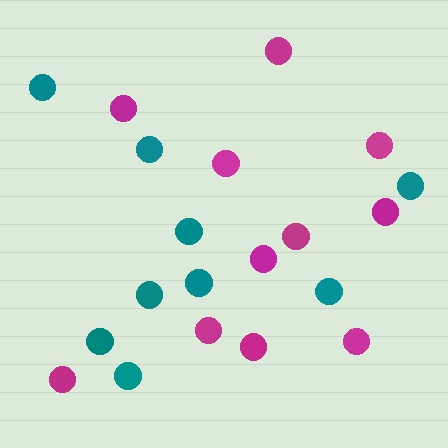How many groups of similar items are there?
There are 2 groups: one group of magenta circles (11) and one group of teal circles (9).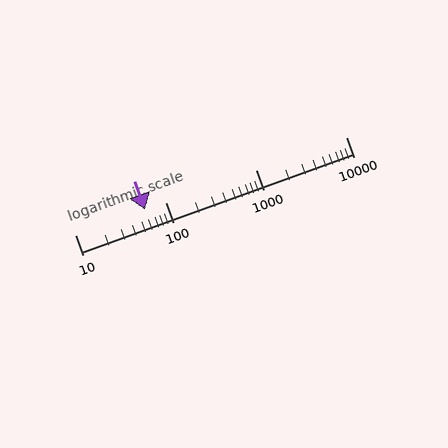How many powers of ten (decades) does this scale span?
The scale spans 3 decades, from 10 to 10000.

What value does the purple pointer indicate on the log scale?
The pointer indicates approximately 59.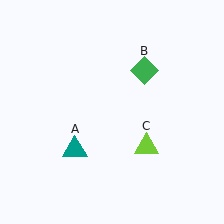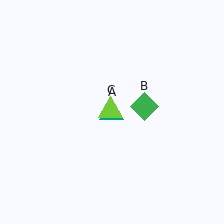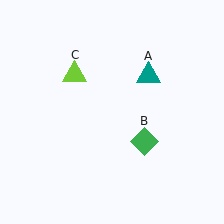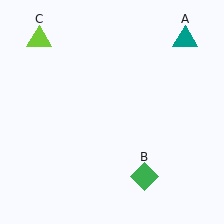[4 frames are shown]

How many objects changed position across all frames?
3 objects changed position: teal triangle (object A), green diamond (object B), lime triangle (object C).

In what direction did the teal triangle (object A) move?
The teal triangle (object A) moved up and to the right.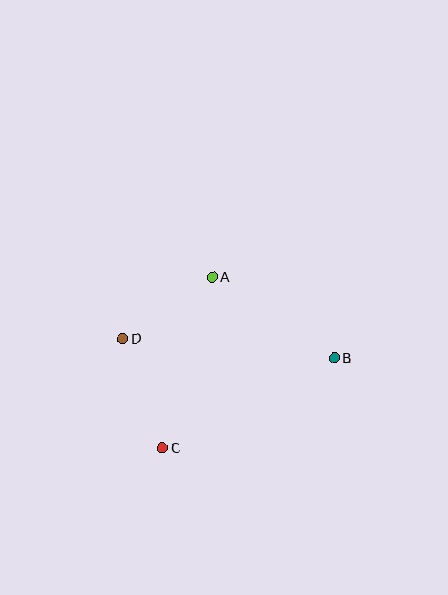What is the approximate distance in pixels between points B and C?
The distance between B and C is approximately 194 pixels.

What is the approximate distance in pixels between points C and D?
The distance between C and D is approximately 116 pixels.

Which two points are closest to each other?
Points A and D are closest to each other.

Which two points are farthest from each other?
Points B and D are farthest from each other.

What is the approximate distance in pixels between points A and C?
The distance between A and C is approximately 178 pixels.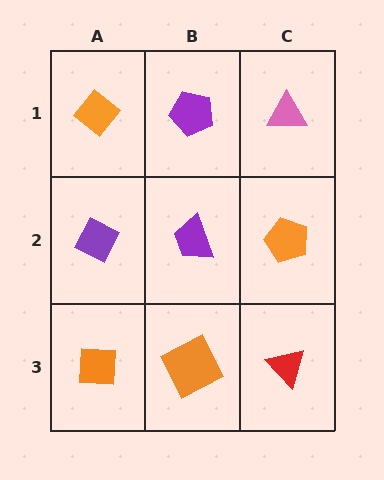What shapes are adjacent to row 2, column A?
An orange diamond (row 1, column A), an orange square (row 3, column A), a purple trapezoid (row 2, column B).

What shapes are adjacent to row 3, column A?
A purple diamond (row 2, column A), an orange square (row 3, column B).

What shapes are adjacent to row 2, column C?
A pink triangle (row 1, column C), a red triangle (row 3, column C), a purple trapezoid (row 2, column B).